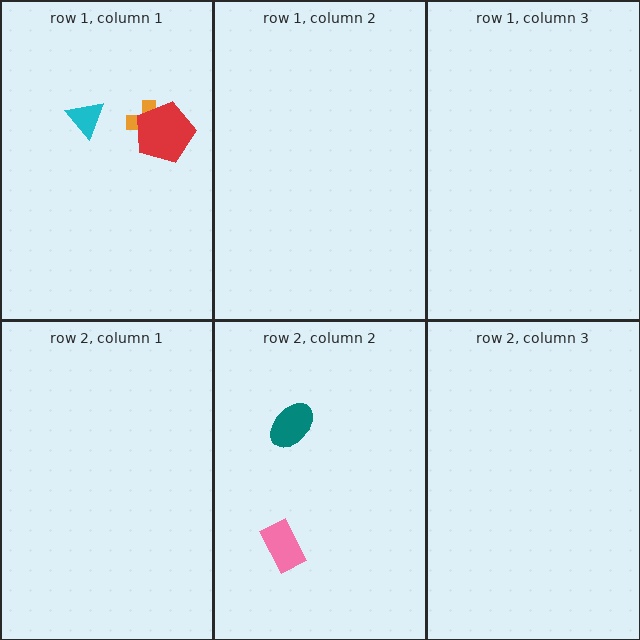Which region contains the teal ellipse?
The row 2, column 2 region.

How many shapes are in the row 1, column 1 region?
3.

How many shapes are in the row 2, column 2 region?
2.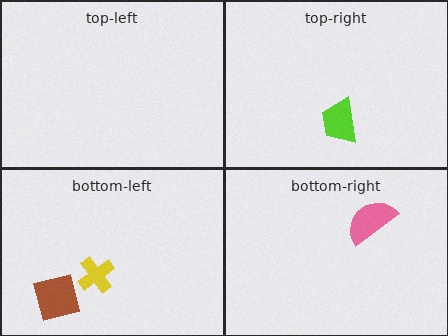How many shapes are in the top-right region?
1.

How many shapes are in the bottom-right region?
1.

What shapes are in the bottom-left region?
The brown square, the yellow cross.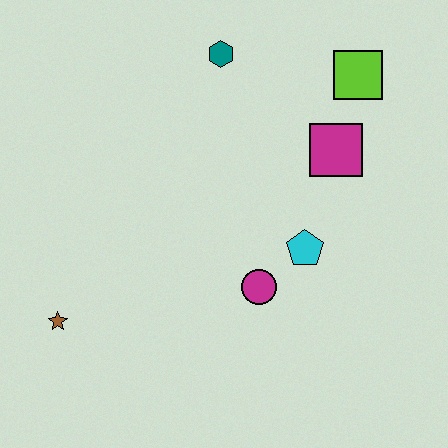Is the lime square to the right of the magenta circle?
Yes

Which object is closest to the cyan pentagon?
The magenta circle is closest to the cyan pentagon.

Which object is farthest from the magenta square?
The brown star is farthest from the magenta square.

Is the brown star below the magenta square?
Yes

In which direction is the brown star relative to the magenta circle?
The brown star is to the left of the magenta circle.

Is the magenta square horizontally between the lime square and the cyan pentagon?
Yes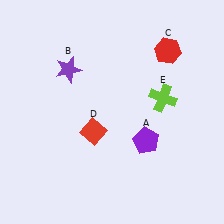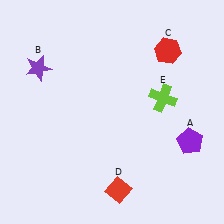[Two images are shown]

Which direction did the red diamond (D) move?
The red diamond (D) moved down.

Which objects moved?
The objects that moved are: the purple pentagon (A), the purple star (B), the red diamond (D).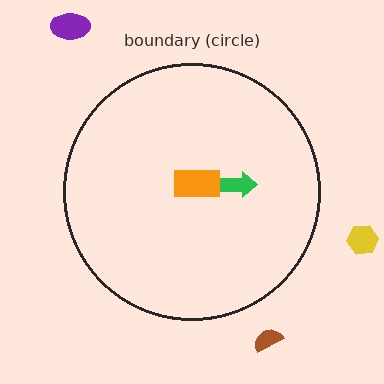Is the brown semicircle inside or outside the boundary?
Outside.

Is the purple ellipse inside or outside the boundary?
Outside.